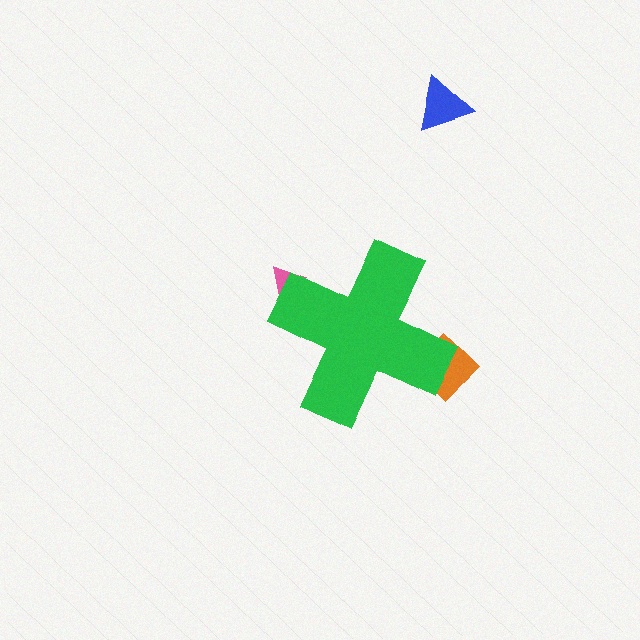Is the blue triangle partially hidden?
No, the blue triangle is fully visible.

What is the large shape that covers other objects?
A green cross.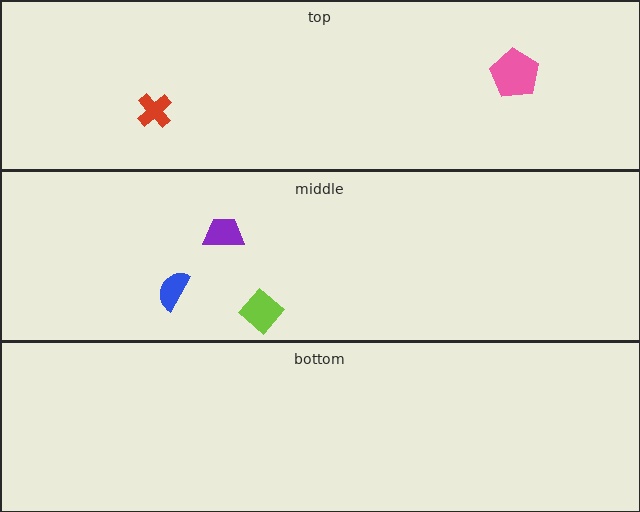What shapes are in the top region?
The pink pentagon, the red cross.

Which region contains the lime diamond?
The middle region.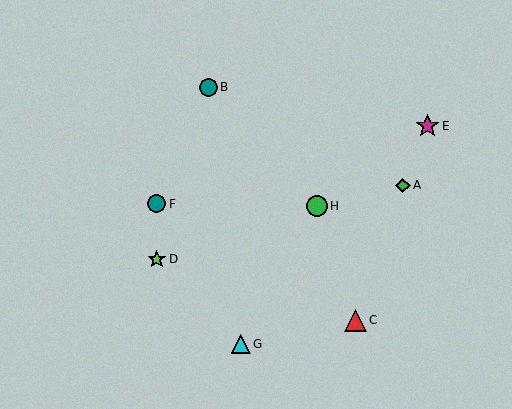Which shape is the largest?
The magenta star (labeled E) is the largest.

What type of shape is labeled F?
Shape F is a teal circle.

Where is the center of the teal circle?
The center of the teal circle is at (209, 87).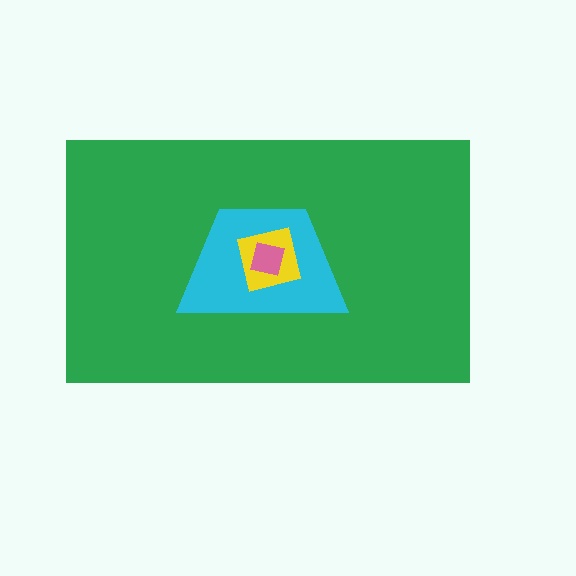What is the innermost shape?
The pink square.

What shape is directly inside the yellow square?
The pink square.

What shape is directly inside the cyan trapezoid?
The yellow square.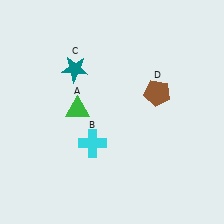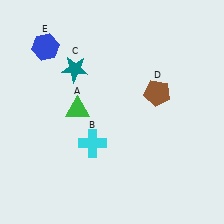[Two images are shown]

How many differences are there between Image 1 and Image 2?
There is 1 difference between the two images.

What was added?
A blue hexagon (E) was added in Image 2.